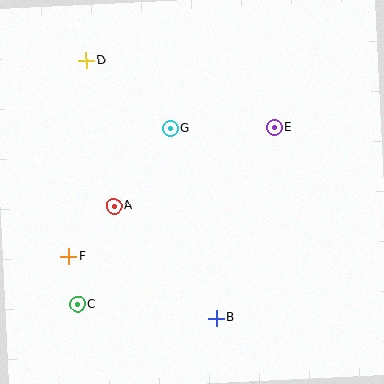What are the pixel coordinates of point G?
Point G is at (170, 129).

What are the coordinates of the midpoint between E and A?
The midpoint between E and A is at (194, 167).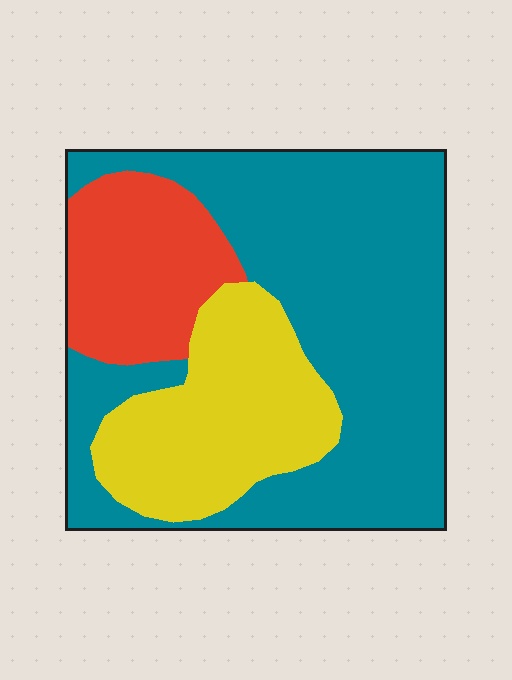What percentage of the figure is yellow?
Yellow covers 24% of the figure.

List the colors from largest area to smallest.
From largest to smallest: teal, yellow, red.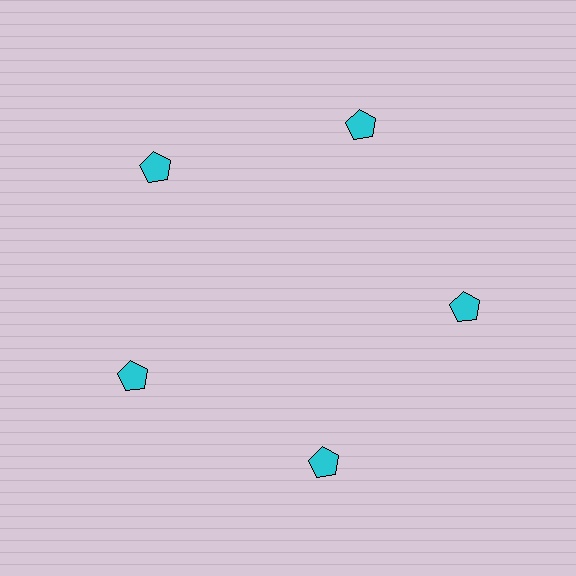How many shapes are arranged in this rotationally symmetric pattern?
There are 5 shapes, arranged in 5 groups of 1.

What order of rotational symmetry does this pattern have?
This pattern has 5-fold rotational symmetry.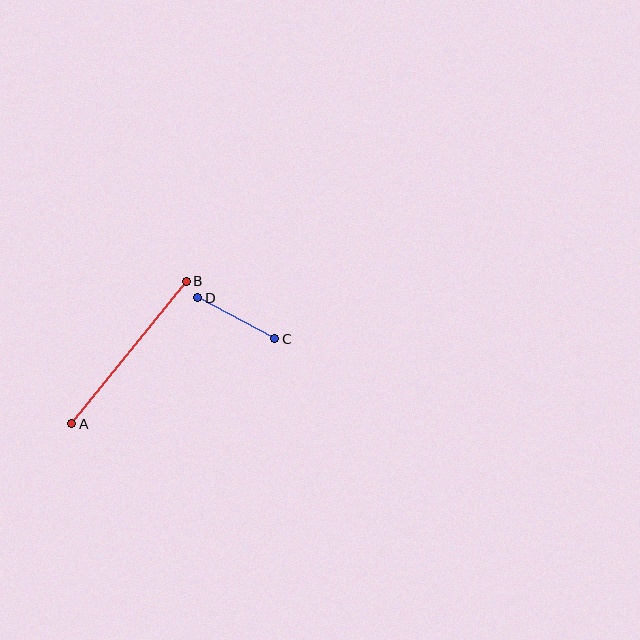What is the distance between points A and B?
The distance is approximately 182 pixels.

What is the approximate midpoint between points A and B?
The midpoint is at approximately (129, 352) pixels.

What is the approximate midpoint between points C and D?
The midpoint is at approximately (236, 318) pixels.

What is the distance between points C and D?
The distance is approximately 87 pixels.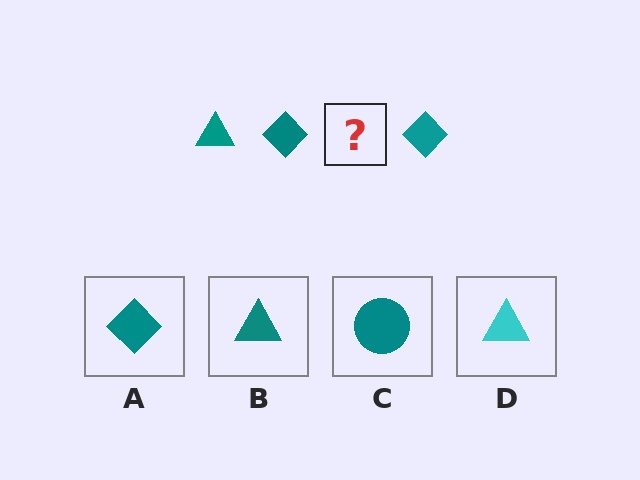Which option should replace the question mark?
Option B.